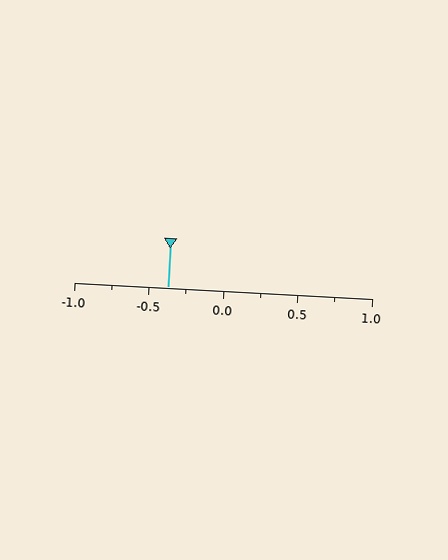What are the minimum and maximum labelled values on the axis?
The axis runs from -1.0 to 1.0.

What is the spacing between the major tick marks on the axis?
The major ticks are spaced 0.5 apart.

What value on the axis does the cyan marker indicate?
The marker indicates approximately -0.38.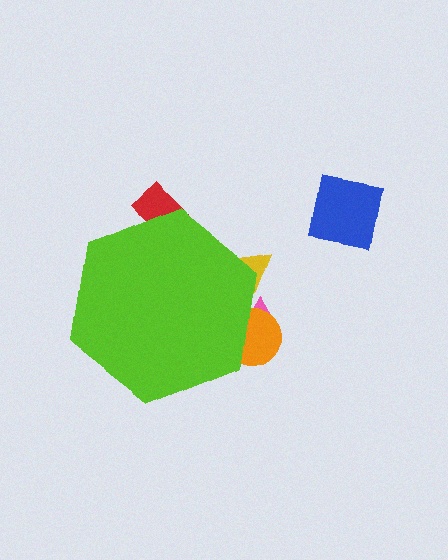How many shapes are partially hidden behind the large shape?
4 shapes are partially hidden.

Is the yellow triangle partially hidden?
Yes, the yellow triangle is partially hidden behind the lime hexagon.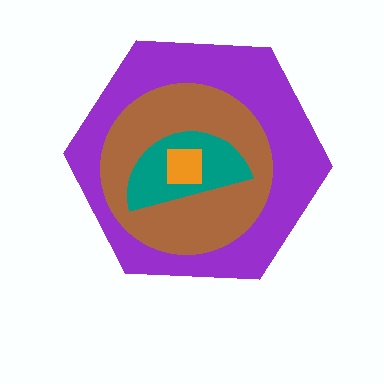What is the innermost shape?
The orange square.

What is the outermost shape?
The purple hexagon.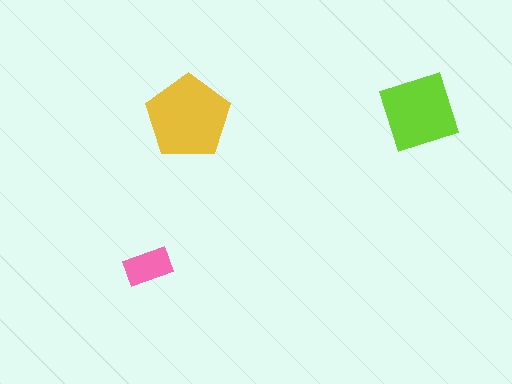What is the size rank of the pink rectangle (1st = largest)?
3rd.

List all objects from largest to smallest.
The yellow pentagon, the lime square, the pink rectangle.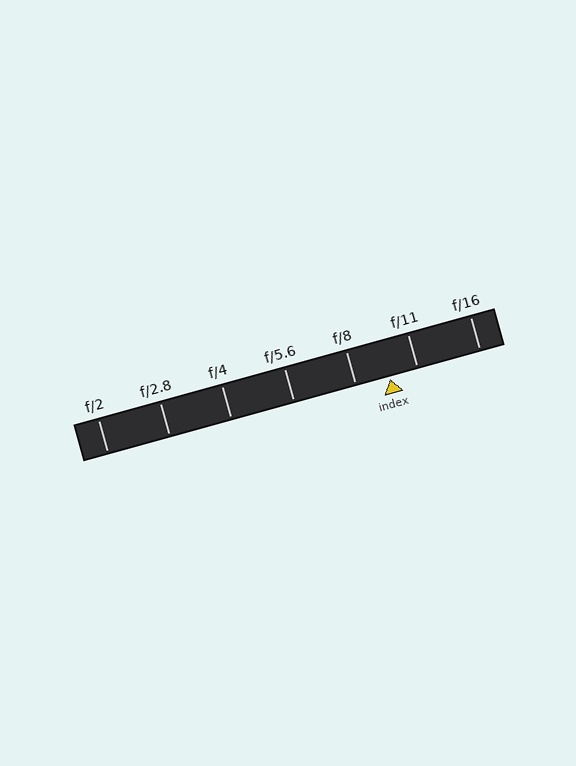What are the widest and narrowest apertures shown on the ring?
The widest aperture shown is f/2 and the narrowest is f/16.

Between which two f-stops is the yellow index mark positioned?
The index mark is between f/8 and f/11.